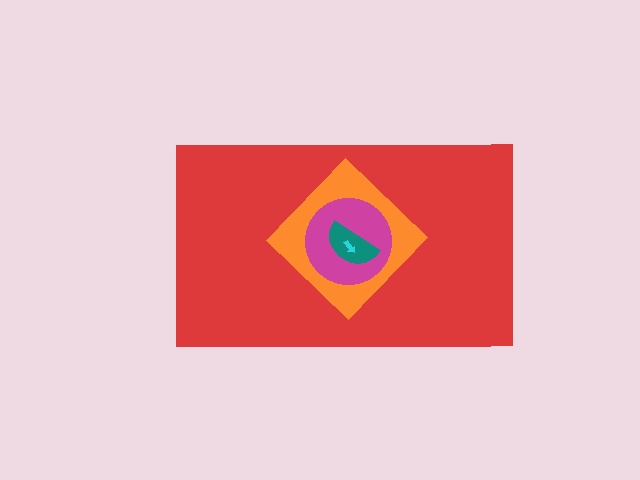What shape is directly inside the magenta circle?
The teal semicircle.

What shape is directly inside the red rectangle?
The orange diamond.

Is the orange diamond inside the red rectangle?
Yes.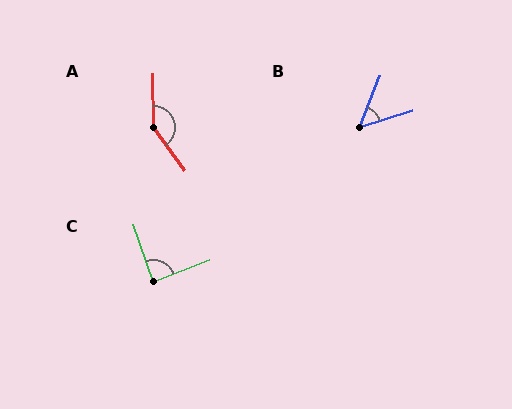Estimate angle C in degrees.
Approximately 87 degrees.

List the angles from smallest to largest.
B (51°), C (87°), A (145°).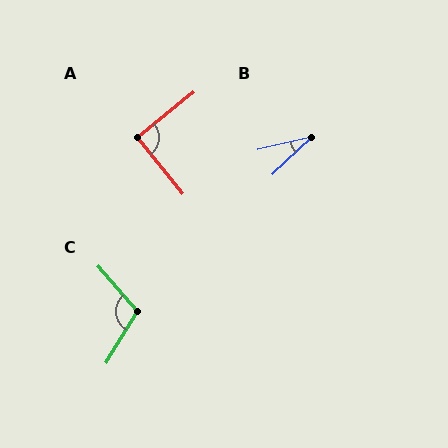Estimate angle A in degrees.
Approximately 90 degrees.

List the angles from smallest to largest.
B (30°), A (90°), C (108°).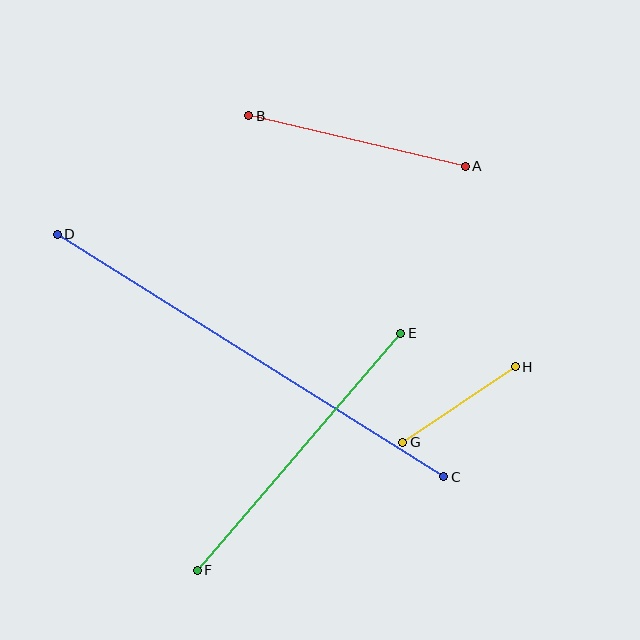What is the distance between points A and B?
The distance is approximately 222 pixels.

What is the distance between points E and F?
The distance is approximately 312 pixels.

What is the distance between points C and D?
The distance is approximately 456 pixels.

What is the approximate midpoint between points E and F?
The midpoint is at approximately (299, 452) pixels.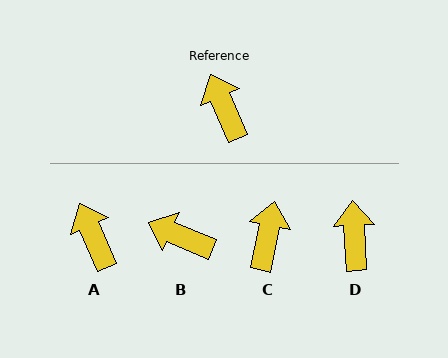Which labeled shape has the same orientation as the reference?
A.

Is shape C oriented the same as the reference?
No, it is off by about 35 degrees.